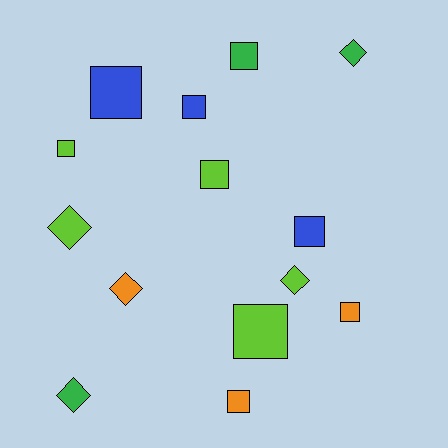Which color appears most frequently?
Lime, with 5 objects.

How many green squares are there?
There is 1 green square.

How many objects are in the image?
There are 14 objects.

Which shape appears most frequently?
Square, with 9 objects.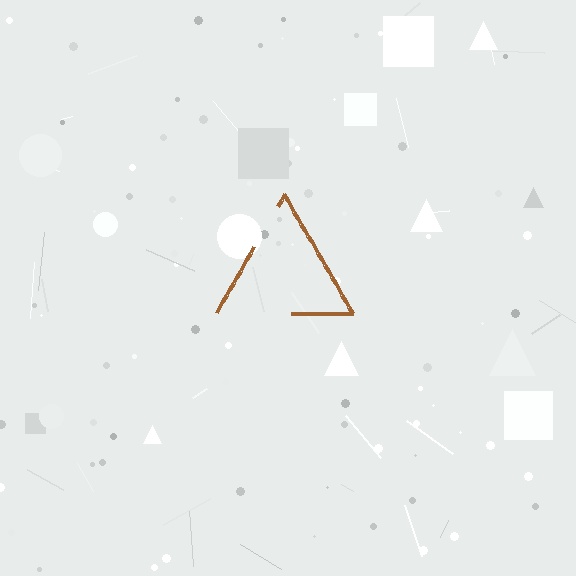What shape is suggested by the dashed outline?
The dashed outline suggests a triangle.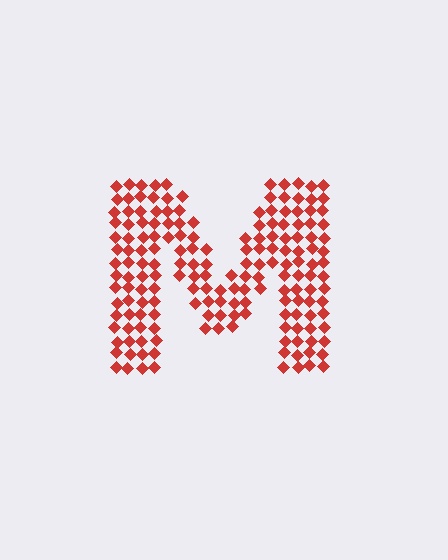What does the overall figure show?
The overall figure shows the letter M.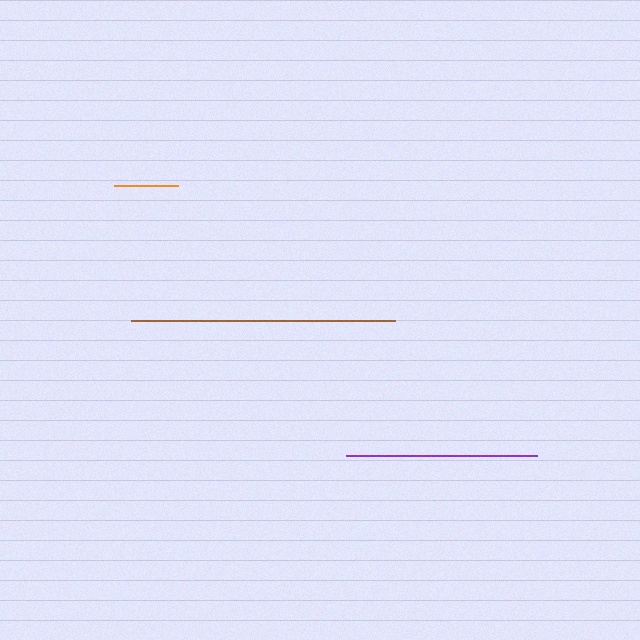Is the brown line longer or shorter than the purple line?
The brown line is longer than the purple line.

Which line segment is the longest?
The brown line is the longest at approximately 264 pixels.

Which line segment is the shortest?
The orange line is the shortest at approximately 64 pixels.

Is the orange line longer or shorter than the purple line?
The purple line is longer than the orange line.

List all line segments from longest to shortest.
From longest to shortest: brown, purple, orange.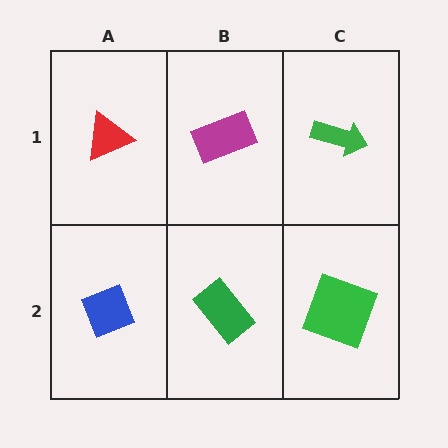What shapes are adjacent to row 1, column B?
A green rectangle (row 2, column B), a red triangle (row 1, column A), a green arrow (row 1, column C).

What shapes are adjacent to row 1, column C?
A green square (row 2, column C), a magenta rectangle (row 1, column B).